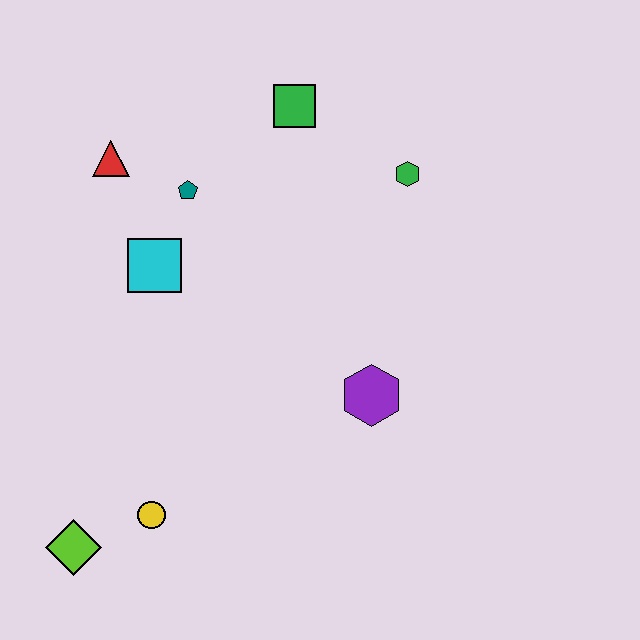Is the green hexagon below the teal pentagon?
No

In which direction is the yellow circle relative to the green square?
The yellow circle is below the green square.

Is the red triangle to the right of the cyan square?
No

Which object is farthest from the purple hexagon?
The red triangle is farthest from the purple hexagon.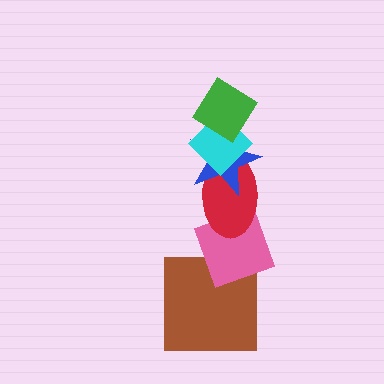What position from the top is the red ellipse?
The red ellipse is 4th from the top.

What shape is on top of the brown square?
The pink diamond is on top of the brown square.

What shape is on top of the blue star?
The cyan diamond is on top of the blue star.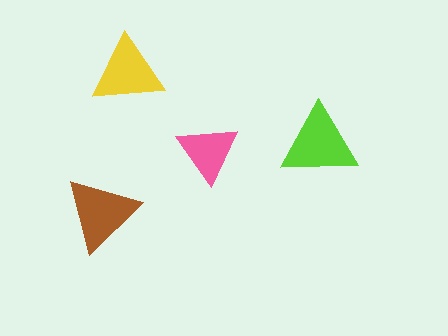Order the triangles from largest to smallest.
the lime one, the brown one, the yellow one, the pink one.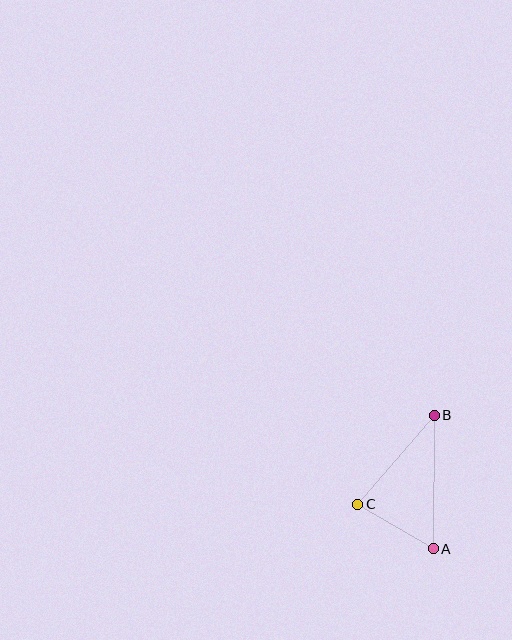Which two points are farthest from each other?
Points A and B are farthest from each other.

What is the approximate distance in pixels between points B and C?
The distance between B and C is approximately 117 pixels.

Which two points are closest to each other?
Points A and C are closest to each other.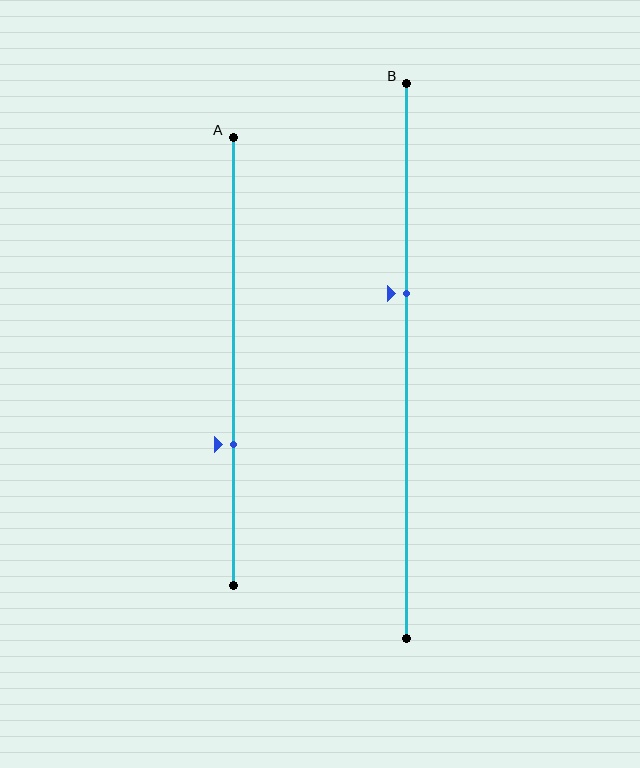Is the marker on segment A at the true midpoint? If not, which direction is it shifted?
No, the marker on segment A is shifted downward by about 19% of the segment length.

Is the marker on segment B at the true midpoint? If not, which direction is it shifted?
No, the marker on segment B is shifted upward by about 12% of the segment length.